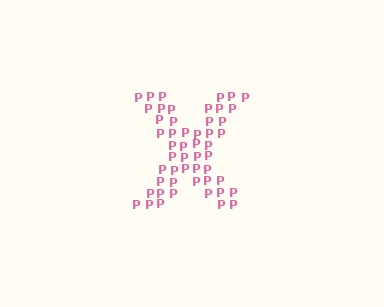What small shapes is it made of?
It is made of small letter P's.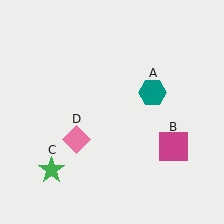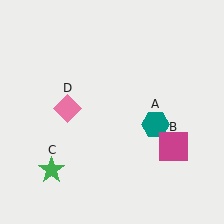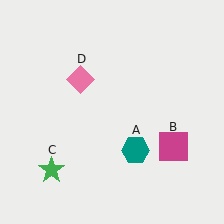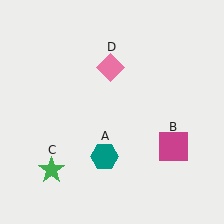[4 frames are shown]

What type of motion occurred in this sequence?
The teal hexagon (object A), pink diamond (object D) rotated clockwise around the center of the scene.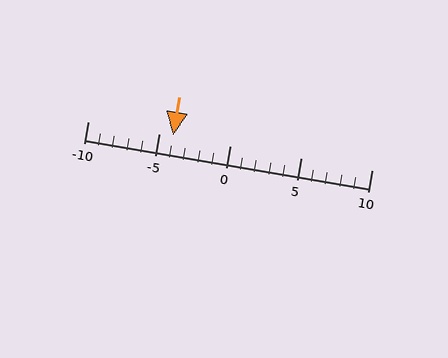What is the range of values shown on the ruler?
The ruler shows values from -10 to 10.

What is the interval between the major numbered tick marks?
The major tick marks are spaced 5 units apart.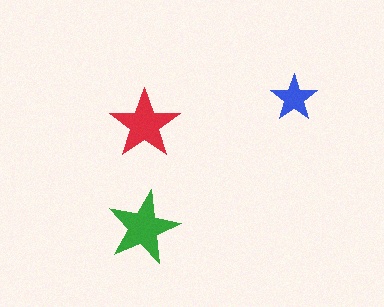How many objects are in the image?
There are 3 objects in the image.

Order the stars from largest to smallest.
the green one, the red one, the blue one.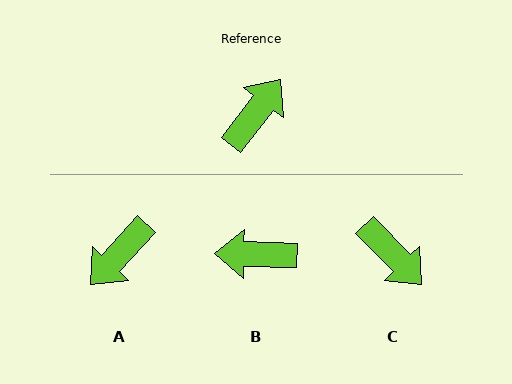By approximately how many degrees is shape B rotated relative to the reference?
Approximately 126 degrees counter-clockwise.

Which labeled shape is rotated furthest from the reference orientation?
A, about 174 degrees away.